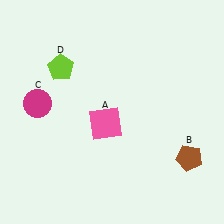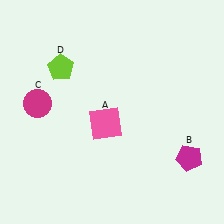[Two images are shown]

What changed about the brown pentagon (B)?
In Image 1, B is brown. In Image 2, it changed to magenta.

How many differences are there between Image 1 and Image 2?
There is 1 difference between the two images.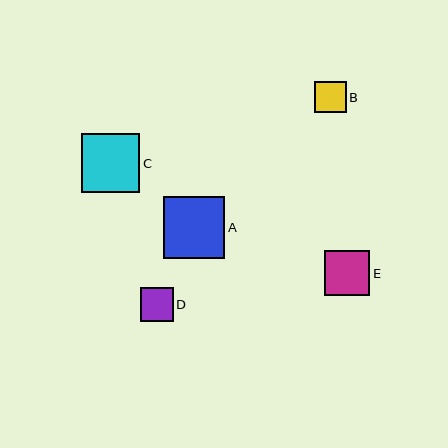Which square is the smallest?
Square B is the smallest with a size of approximately 32 pixels.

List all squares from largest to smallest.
From largest to smallest: A, C, E, D, B.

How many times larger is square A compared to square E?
Square A is approximately 1.4 times the size of square E.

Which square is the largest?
Square A is the largest with a size of approximately 62 pixels.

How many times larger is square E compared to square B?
Square E is approximately 1.4 times the size of square B.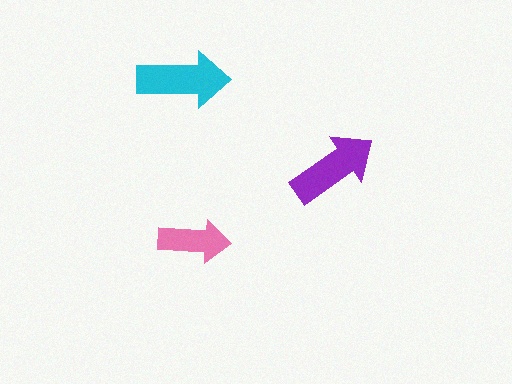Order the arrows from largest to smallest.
the cyan one, the purple one, the pink one.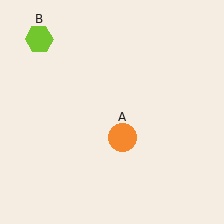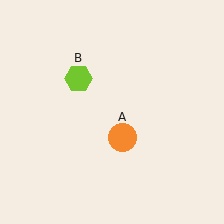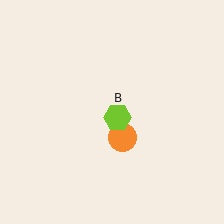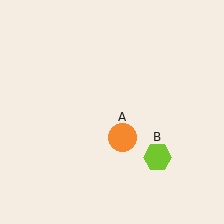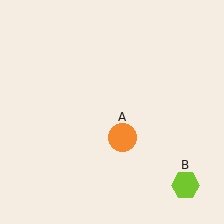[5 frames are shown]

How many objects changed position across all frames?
1 object changed position: lime hexagon (object B).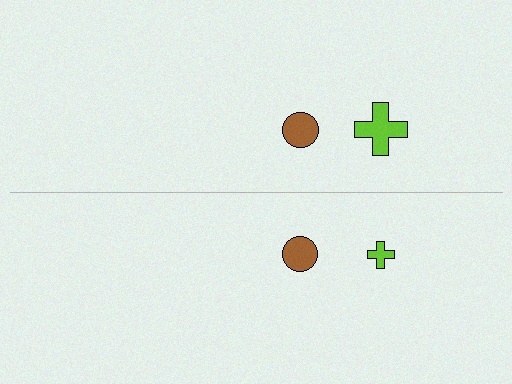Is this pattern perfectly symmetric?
No, the pattern is not perfectly symmetric. The lime cross on the bottom side has a different size than its mirror counterpart.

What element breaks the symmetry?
The lime cross on the bottom side has a different size than its mirror counterpart.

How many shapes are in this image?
There are 4 shapes in this image.